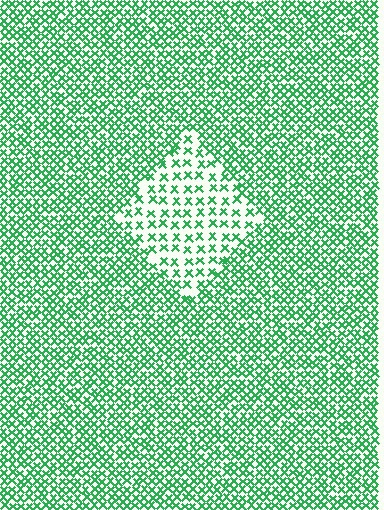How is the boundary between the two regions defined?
The boundary is defined by a change in element density (approximately 2.2x ratio). All elements are the same color, size, and shape.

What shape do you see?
I see a diamond.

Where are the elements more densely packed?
The elements are more densely packed outside the diamond boundary.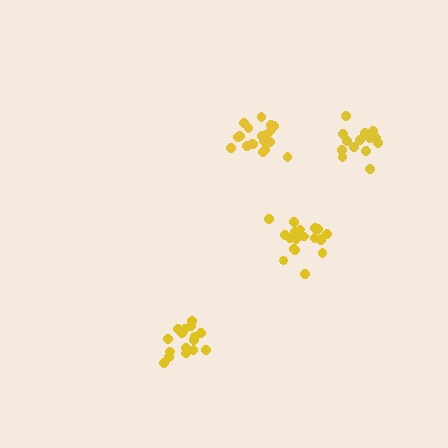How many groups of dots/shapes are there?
There are 4 groups.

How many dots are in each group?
Group 1: 20 dots, Group 2: 16 dots, Group 3: 20 dots, Group 4: 14 dots (70 total).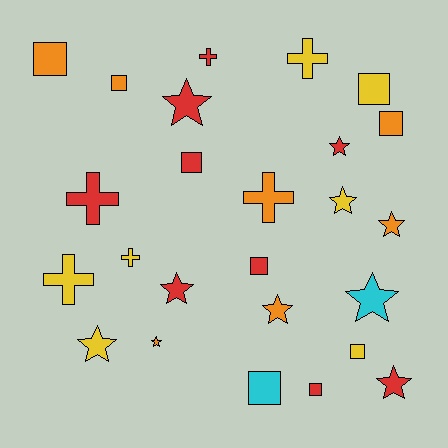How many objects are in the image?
There are 25 objects.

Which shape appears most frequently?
Star, with 10 objects.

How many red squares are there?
There are 3 red squares.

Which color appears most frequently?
Red, with 9 objects.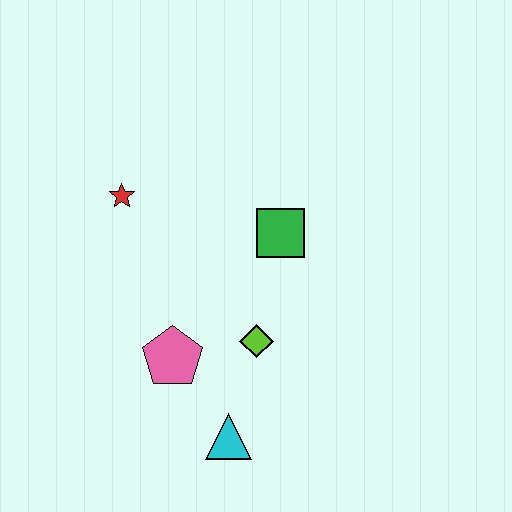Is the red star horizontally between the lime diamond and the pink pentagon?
No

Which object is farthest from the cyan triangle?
The red star is farthest from the cyan triangle.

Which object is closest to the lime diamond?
The pink pentagon is closest to the lime diamond.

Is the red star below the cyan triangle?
No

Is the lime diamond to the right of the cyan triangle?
Yes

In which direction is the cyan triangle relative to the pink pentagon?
The cyan triangle is below the pink pentagon.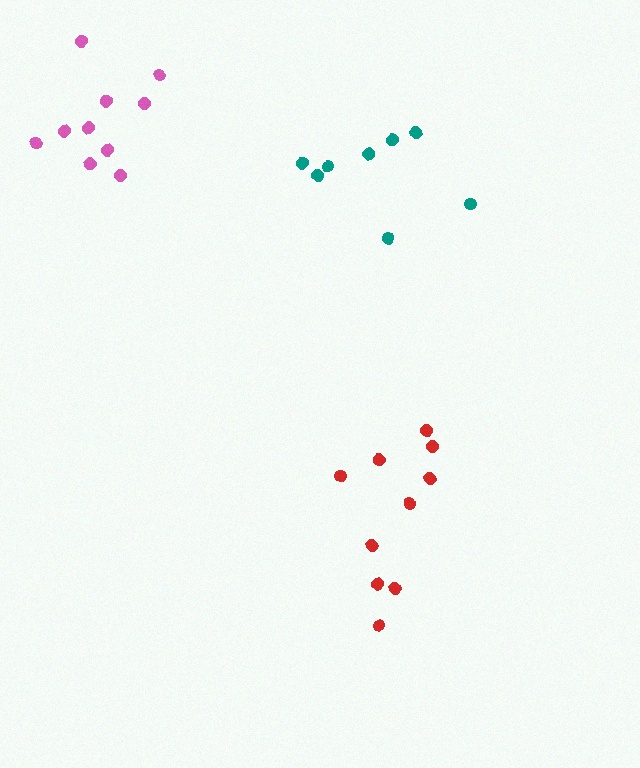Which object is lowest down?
The red cluster is bottommost.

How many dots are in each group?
Group 1: 10 dots, Group 2: 8 dots, Group 3: 10 dots (28 total).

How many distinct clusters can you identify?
There are 3 distinct clusters.